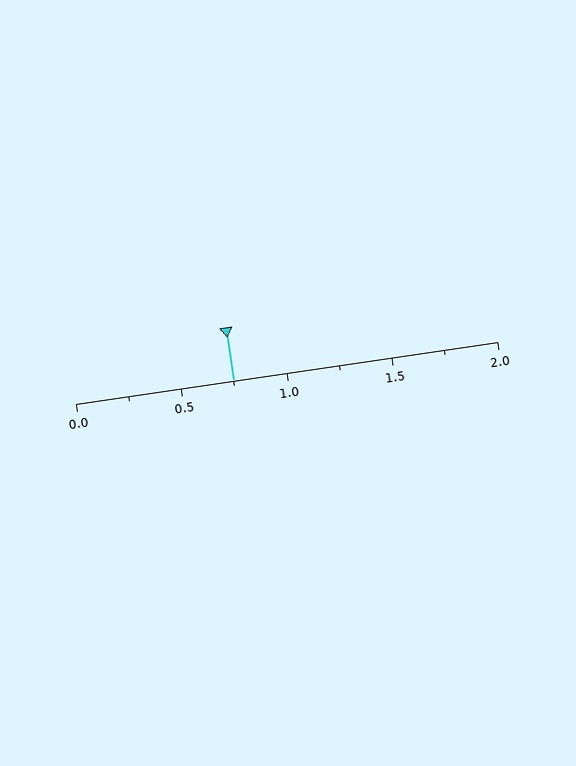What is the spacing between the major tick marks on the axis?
The major ticks are spaced 0.5 apart.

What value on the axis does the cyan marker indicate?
The marker indicates approximately 0.75.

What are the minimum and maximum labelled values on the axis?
The axis runs from 0.0 to 2.0.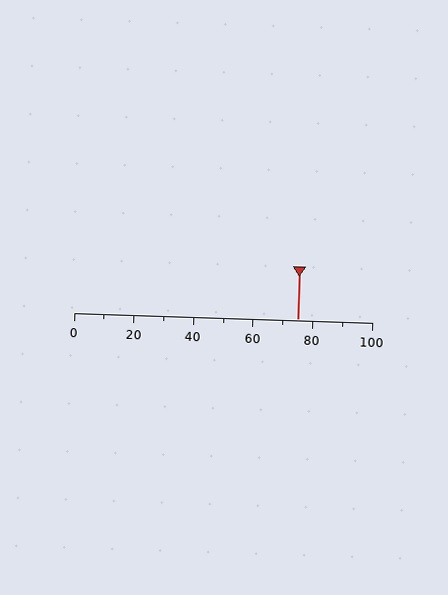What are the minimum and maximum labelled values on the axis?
The axis runs from 0 to 100.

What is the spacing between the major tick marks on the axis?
The major ticks are spaced 20 apart.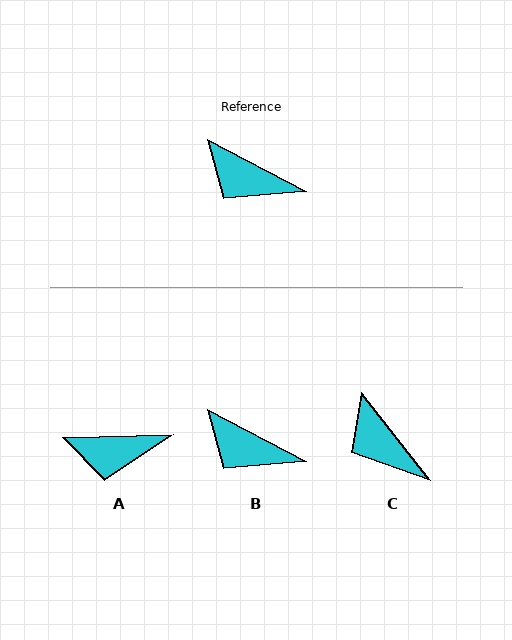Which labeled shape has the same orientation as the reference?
B.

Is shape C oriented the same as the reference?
No, it is off by about 24 degrees.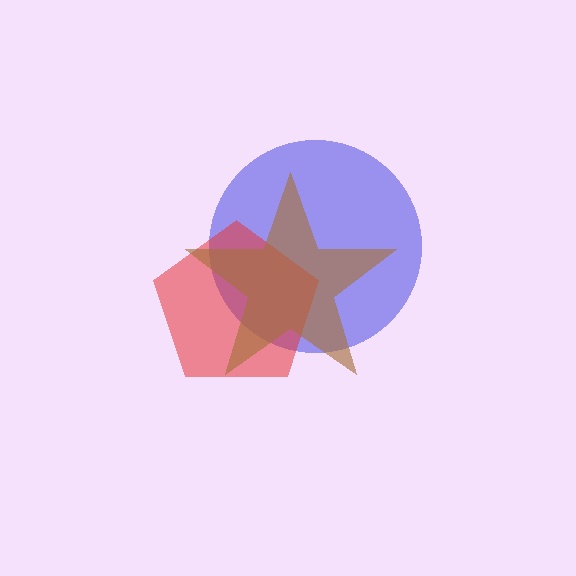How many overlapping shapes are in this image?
There are 3 overlapping shapes in the image.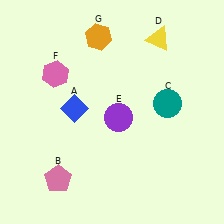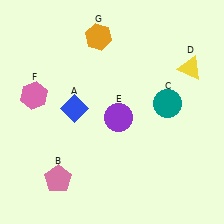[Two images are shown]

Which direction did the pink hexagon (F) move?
The pink hexagon (F) moved left.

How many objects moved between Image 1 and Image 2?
2 objects moved between the two images.